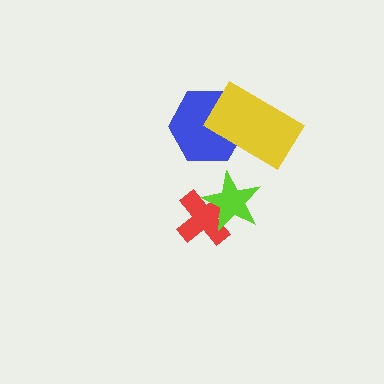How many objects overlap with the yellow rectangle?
1 object overlaps with the yellow rectangle.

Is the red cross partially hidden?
Yes, it is partially covered by another shape.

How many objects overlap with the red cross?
1 object overlaps with the red cross.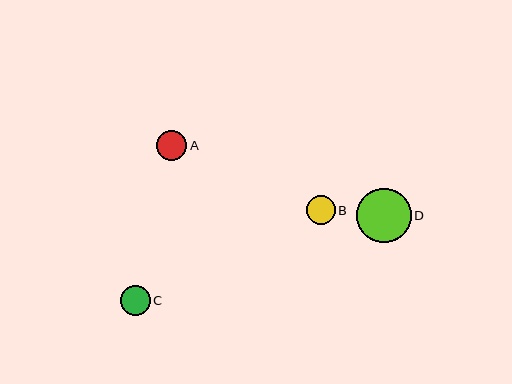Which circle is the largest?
Circle D is the largest with a size of approximately 54 pixels.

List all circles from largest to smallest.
From largest to smallest: D, A, C, B.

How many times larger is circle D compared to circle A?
Circle D is approximately 1.8 times the size of circle A.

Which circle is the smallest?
Circle B is the smallest with a size of approximately 29 pixels.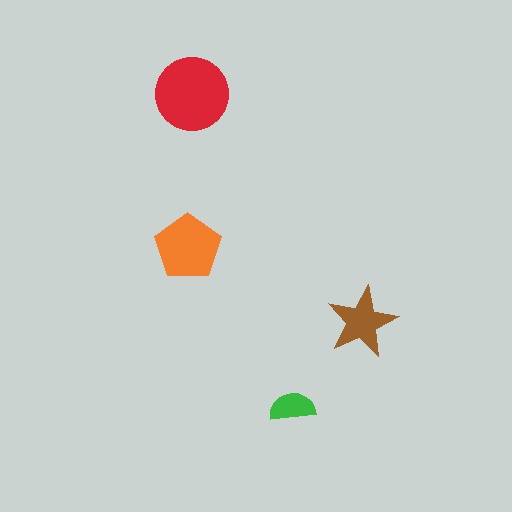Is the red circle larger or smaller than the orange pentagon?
Larger.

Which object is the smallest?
The green semicircle.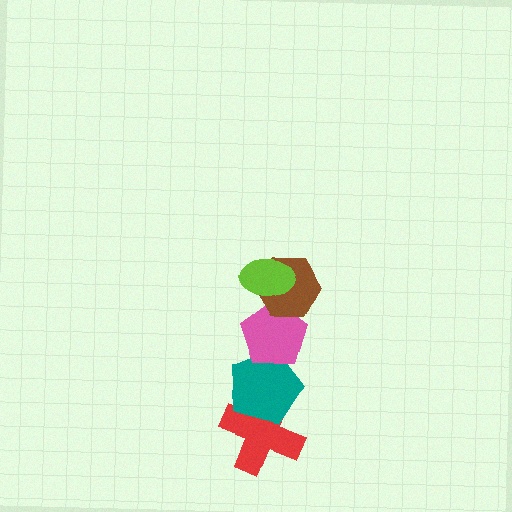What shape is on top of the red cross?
The teal pentagon is on top of the red cross.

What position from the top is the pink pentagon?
The pink pentagon is 3rd from the top.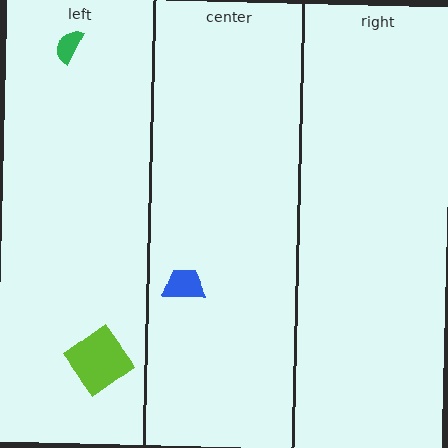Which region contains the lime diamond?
The left region.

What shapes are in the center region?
The blue trapezoid.